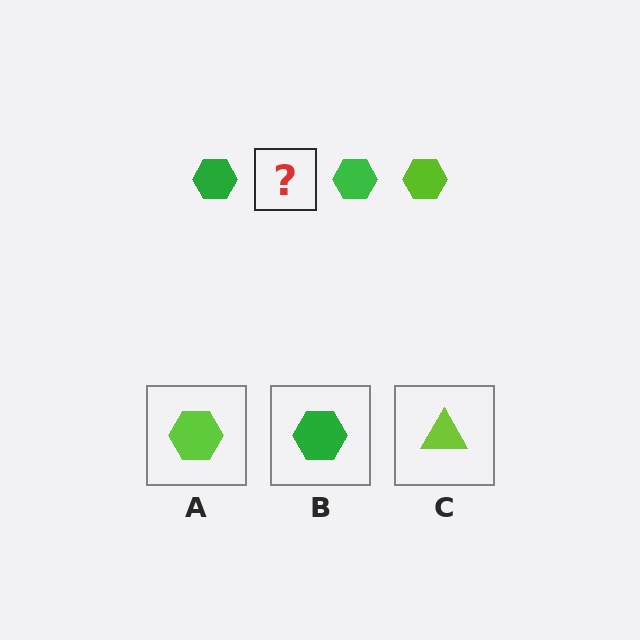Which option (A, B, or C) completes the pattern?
A.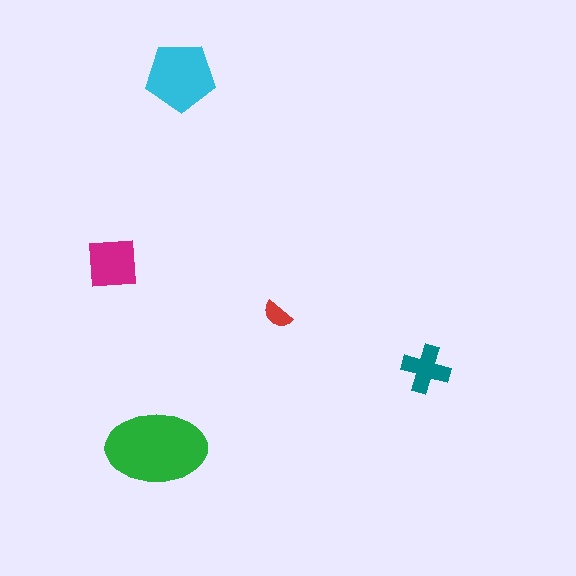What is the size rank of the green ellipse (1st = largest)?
1st.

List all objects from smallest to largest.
The red semicircle, the teal cross, the magenta square, the cyan pentagon, the green ellipse.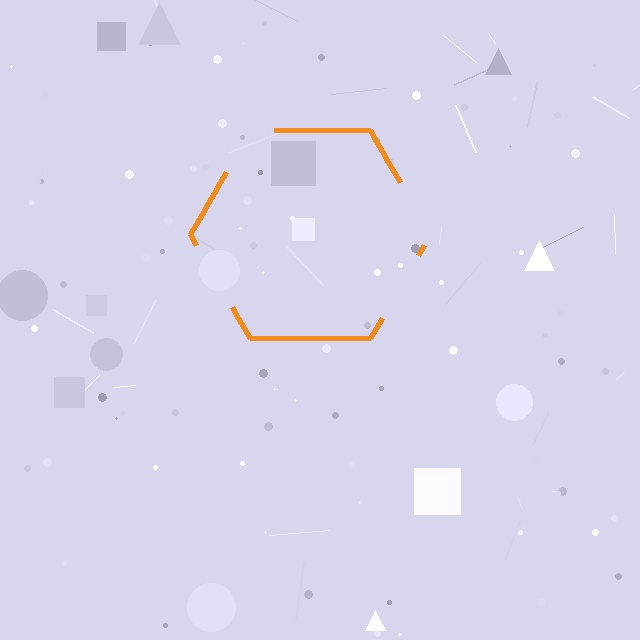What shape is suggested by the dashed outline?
The dashed outline suggests a hexagon.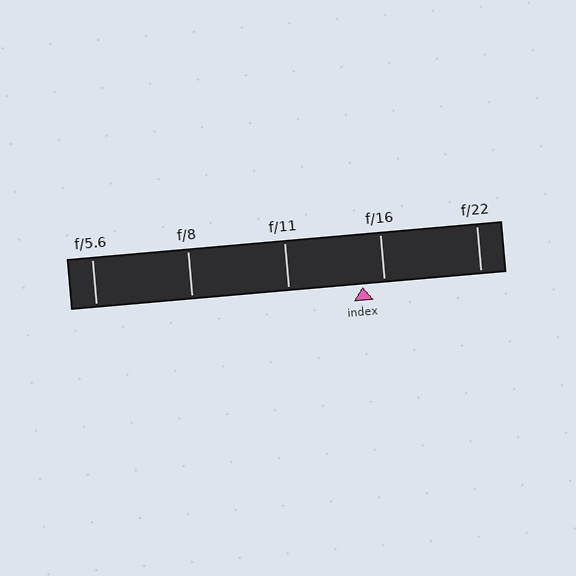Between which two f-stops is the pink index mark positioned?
The index mark is between f/11 and f/16.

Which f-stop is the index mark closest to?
The index mark is closest to f/16.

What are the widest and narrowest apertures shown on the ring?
The widest aperture shown is f/5.6 and the narrowest is f/22.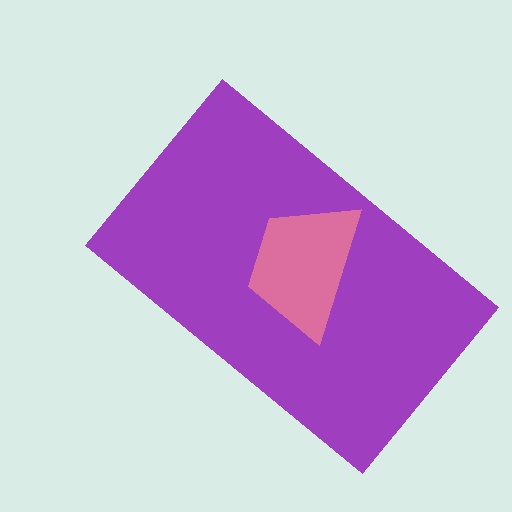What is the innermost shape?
The pink trapezoid.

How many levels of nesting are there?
2.